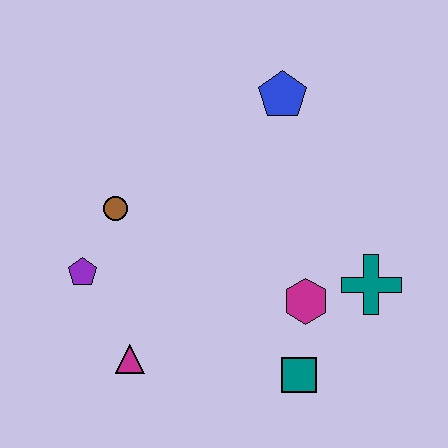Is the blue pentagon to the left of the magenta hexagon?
Yes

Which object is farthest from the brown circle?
The teal cross is farthest from the brown circle.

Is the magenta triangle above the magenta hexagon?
No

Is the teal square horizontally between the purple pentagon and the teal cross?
Yes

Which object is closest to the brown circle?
The purple pentagon is closest to the brown circle.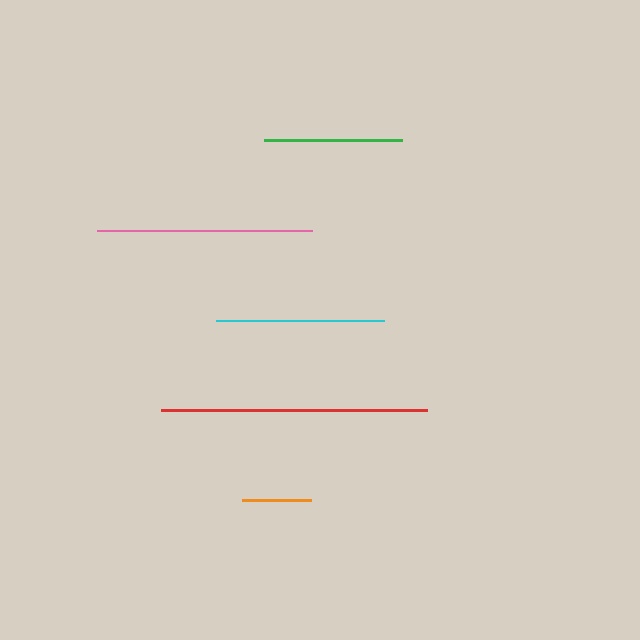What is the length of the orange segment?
The orange segment is approximately 70 pixels long.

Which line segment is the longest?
The red line is the longest at approximately 265 pixels.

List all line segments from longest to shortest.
From longest to shortest: red, pink, cyan, green, orange.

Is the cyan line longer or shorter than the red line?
The red line is longer than the cyan line.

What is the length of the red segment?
The red segment is approximately 265 pixels long.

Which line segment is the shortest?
The orange line is the shortest at approximately 70 pixels.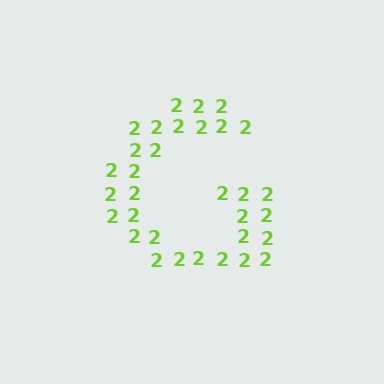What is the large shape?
The large shape is the letter G.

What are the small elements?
The small elements are digit 2's.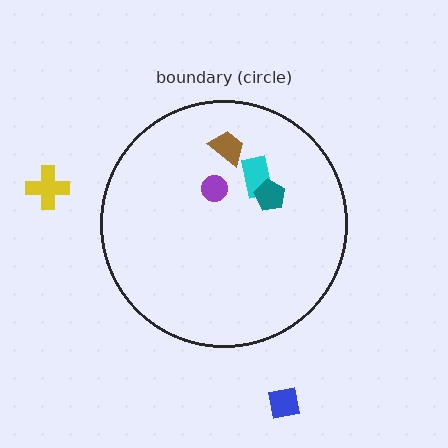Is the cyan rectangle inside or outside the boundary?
Inside.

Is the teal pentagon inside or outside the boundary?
Inside.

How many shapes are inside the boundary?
4 inside, 2 outside.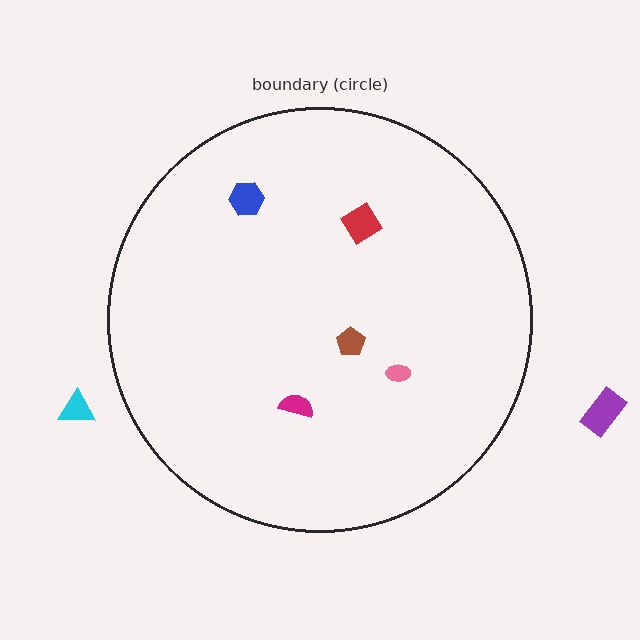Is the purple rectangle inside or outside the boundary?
Outside.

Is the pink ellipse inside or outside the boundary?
Inside.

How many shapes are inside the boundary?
5 inside, 2 outside.